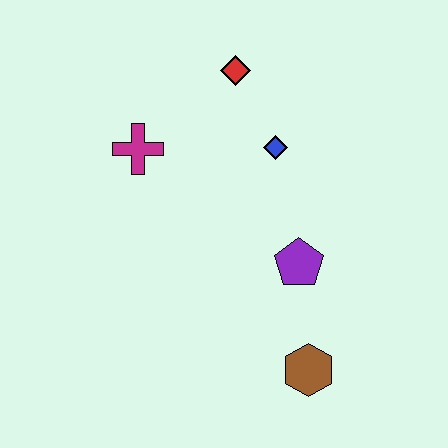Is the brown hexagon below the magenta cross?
Yes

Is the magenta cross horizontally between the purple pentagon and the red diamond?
No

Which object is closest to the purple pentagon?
The brown hexagon is closest to the purple pentagon.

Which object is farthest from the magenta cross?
The brown hexagon is farthest from the magenta cross.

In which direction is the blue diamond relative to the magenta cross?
The blue diamond is to the right of the magenta cross.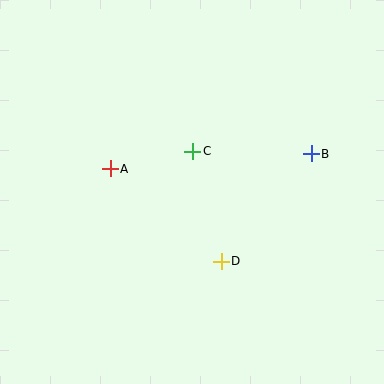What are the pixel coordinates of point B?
Point B is at (311, 154).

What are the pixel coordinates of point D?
Point D is at (221, 261).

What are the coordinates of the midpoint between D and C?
The midpoint between D and C is at (207, 206).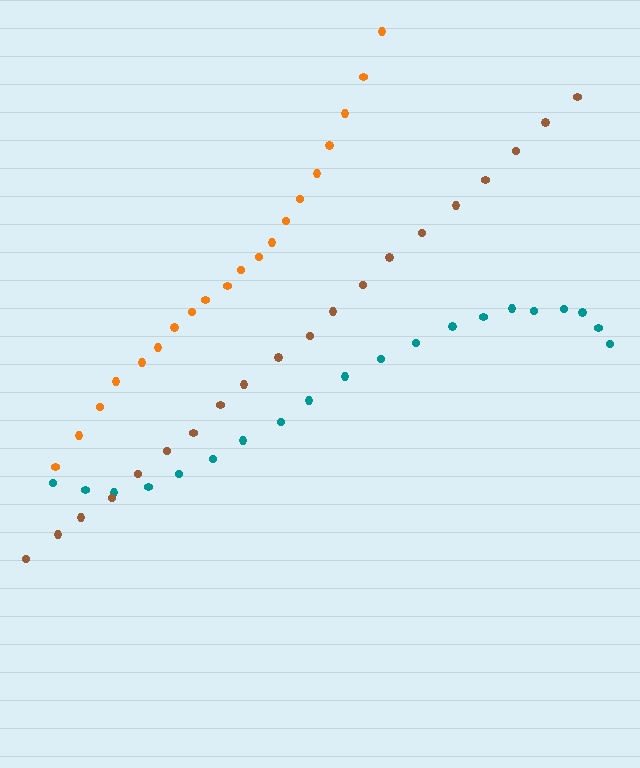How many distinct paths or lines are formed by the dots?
There are 3 distinct paths.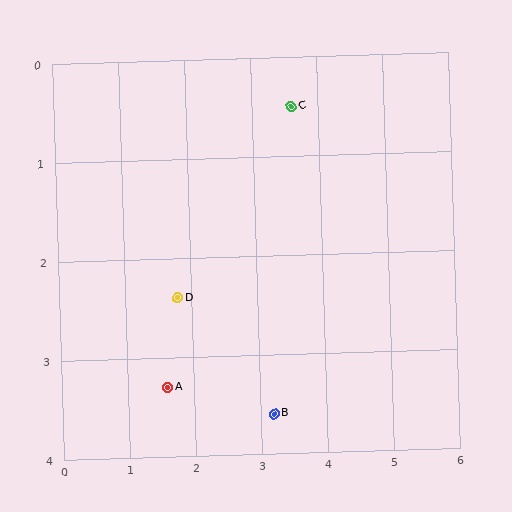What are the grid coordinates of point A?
Point A is at approximately (1.6, 3.3).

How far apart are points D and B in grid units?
Points D and B are about 1.8 grid units apart.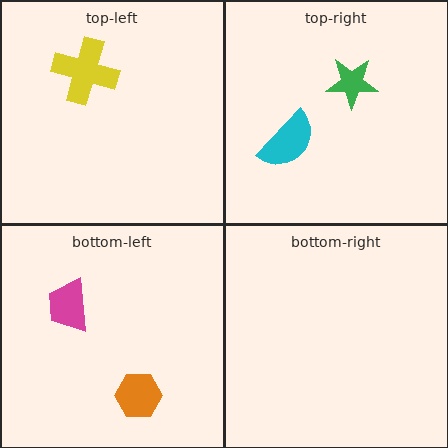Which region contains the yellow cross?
The top-left region.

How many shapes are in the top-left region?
1.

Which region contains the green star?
The top-right region.